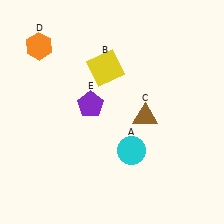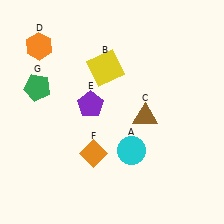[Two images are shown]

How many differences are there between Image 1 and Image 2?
There are 2 differences between the two images.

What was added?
An orange diamond (F), a green pentagon (G) were added in Image 2.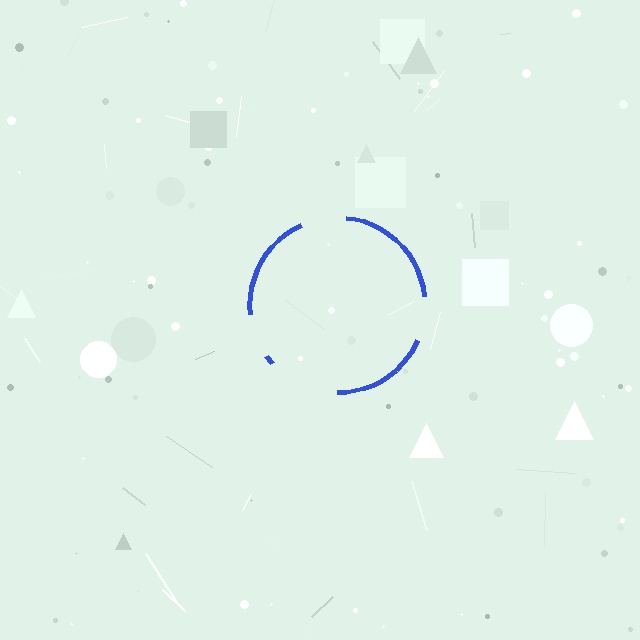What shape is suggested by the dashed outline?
The dashed outline suggests a circle.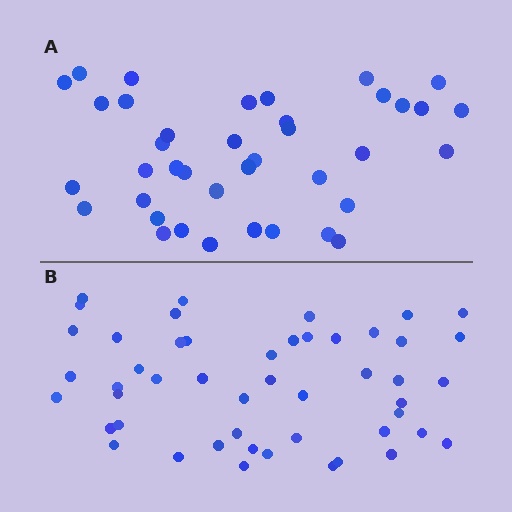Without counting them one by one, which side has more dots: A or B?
Region B (the bottom region) has more dots.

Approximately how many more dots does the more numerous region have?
Region B has roughly 10 or so more dots than region A.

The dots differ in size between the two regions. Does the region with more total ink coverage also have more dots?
No. Region A has more total ink coverage because its dots are larger, but region B actually contains more individual dots. Total area can be misleading — the number of items is what matters here.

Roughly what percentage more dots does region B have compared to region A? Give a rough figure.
About 25% more.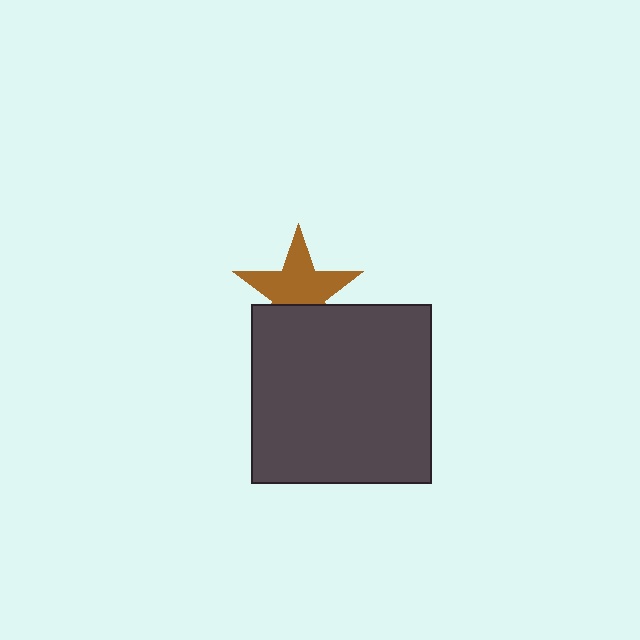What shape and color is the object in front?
The object in front is a dark gray square.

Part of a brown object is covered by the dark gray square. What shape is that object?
It is a star.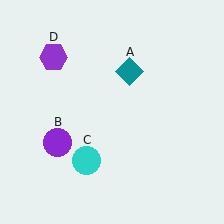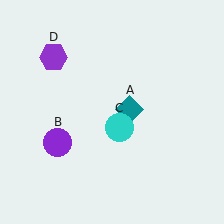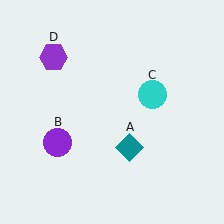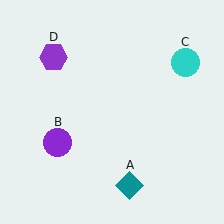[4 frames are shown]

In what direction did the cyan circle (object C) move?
The cyan circle (object C) moved up and to the right.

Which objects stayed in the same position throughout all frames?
Purple circle (object B) and purple hexagon (object D) remained stationary.